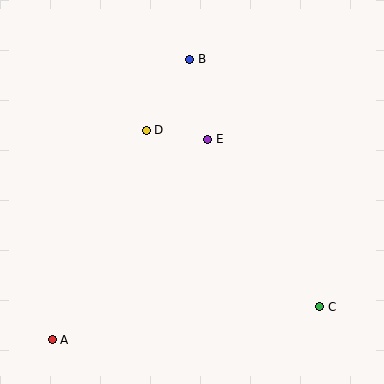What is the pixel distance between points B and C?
The distance between B and C is 280 pixels.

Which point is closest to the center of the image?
Point E at (208, 139) is closest to the center.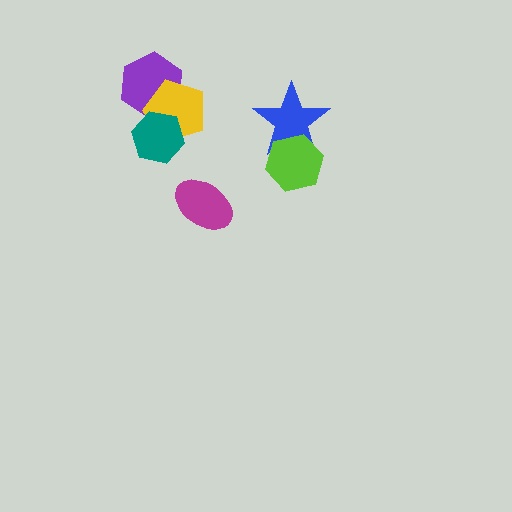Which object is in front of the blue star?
The lime hexagon is in front of the blue star.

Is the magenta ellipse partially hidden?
No, no other shape covers it.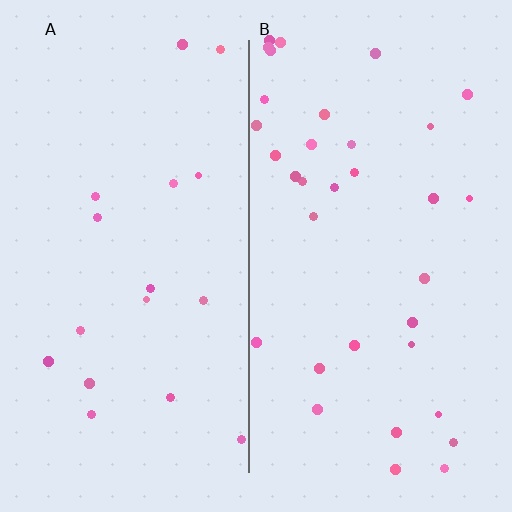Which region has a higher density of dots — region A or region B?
B (the right).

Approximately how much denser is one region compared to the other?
Approximately 2.0× — region B over region A.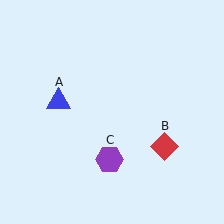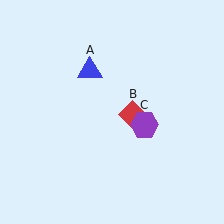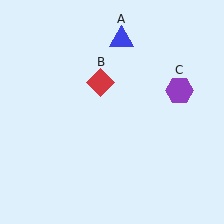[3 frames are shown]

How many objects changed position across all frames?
3 objects changed position: blue triangle (object A), red diamond (object B), purple hexagon (object C).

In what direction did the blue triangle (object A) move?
The blue triangle (object A) moved up and to the right.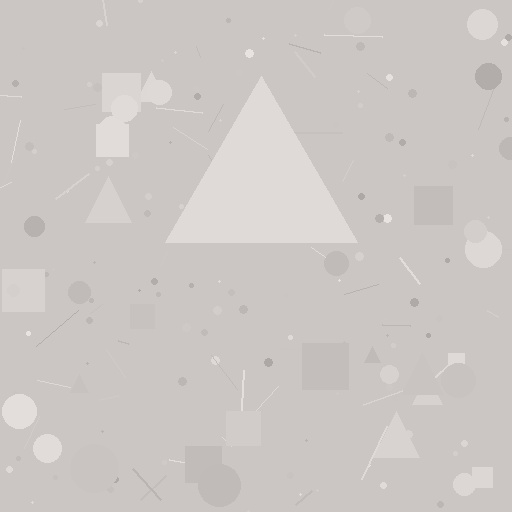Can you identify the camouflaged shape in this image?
The camouflaged shape is a triangle.